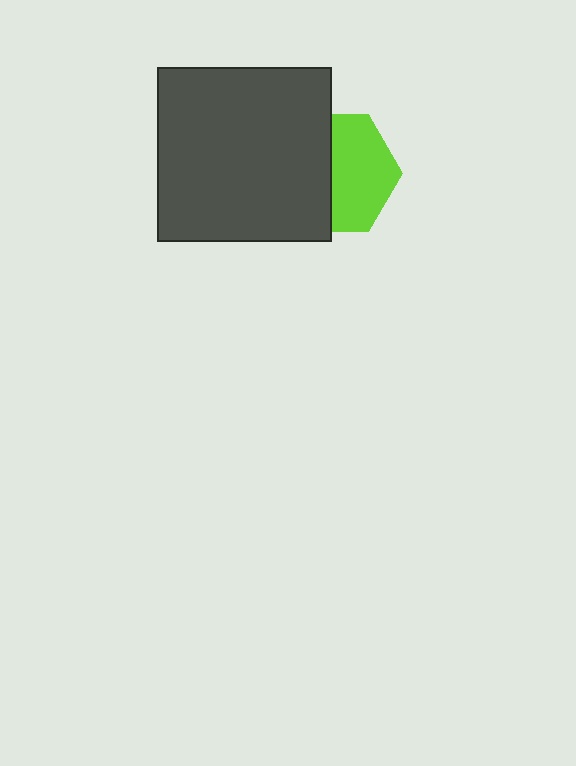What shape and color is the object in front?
The object in front is a dark gray square.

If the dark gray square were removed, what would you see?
You would see the complete lime hexagon.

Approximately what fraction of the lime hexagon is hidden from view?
Roughly 47% of the lime hexagon is hidden behind the dark gray square.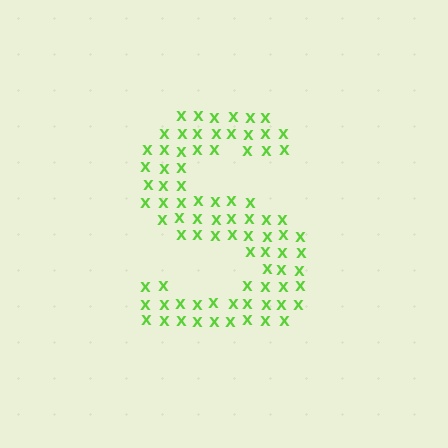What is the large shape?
The large shape is the letter S.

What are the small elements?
The small elements are letter X's.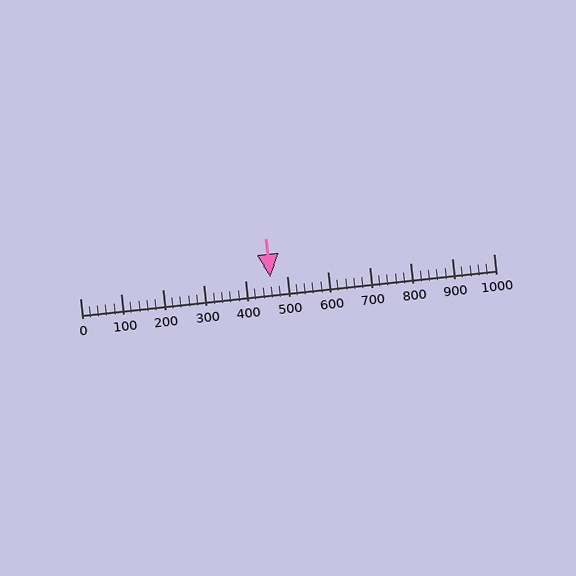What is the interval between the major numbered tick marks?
The major tick marks are spaced 100 units apart.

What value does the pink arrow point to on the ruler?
The pink arrow points to approximately 460.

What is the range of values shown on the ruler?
The ruler shows values from 0 to 1000.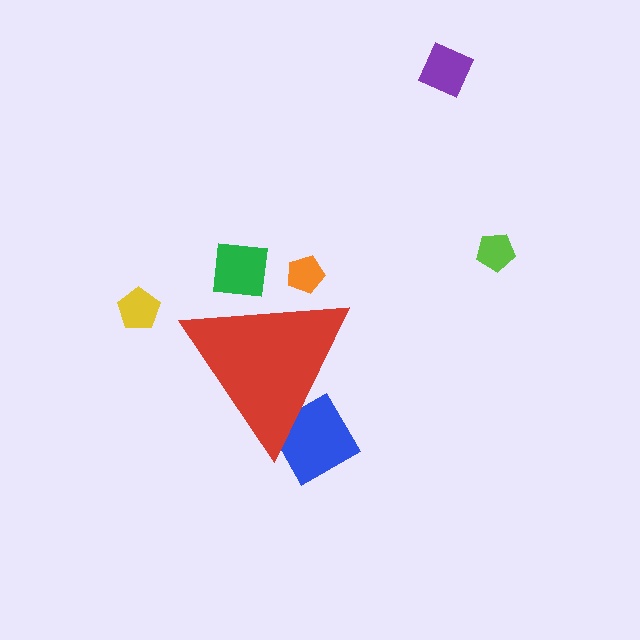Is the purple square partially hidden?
No, the purple square is fully visible.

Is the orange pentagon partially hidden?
Yes, the orange pentagon is partially hidden behind the red triangle.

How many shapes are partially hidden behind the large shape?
3 shapes are partially hidden.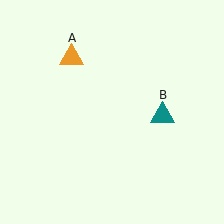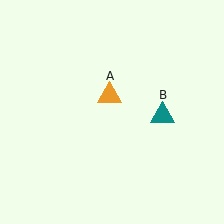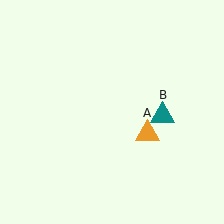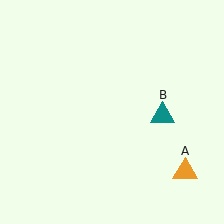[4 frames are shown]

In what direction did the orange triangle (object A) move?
The orange triangle (object A) moved down and to the right.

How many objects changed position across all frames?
1 object changed position: orange triangle (object A).